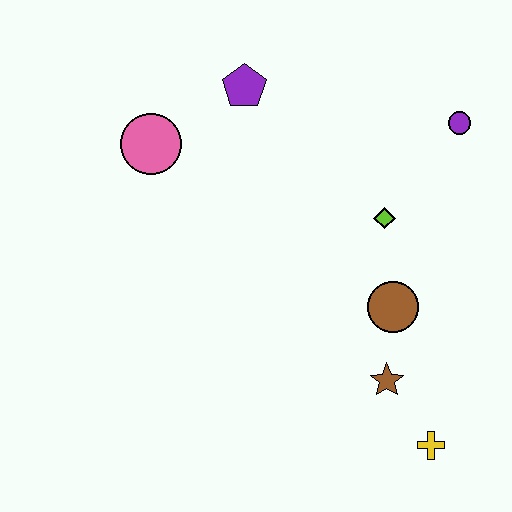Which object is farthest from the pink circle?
The yellow cross is farthest from the pink circle.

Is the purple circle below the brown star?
No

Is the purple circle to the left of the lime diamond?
No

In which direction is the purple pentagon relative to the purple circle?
The purple pentagon is to the left of the purple circle.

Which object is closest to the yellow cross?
The brown star is closest to the yellow cross.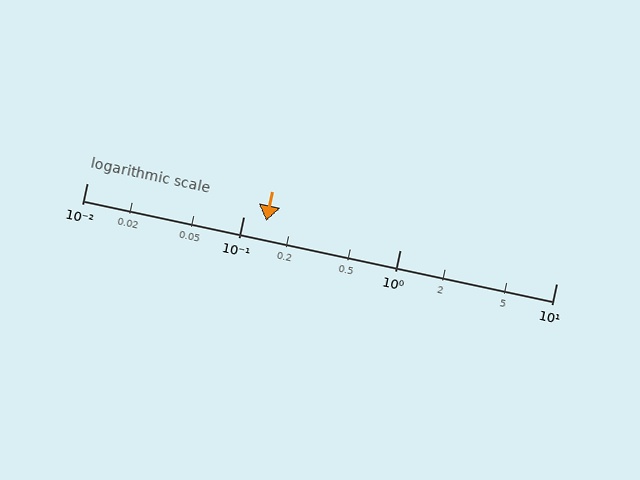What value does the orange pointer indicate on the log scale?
The pointer indicates approximately 0.14.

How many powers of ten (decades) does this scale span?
The scale spans 3 decades, from 0.01 to 10.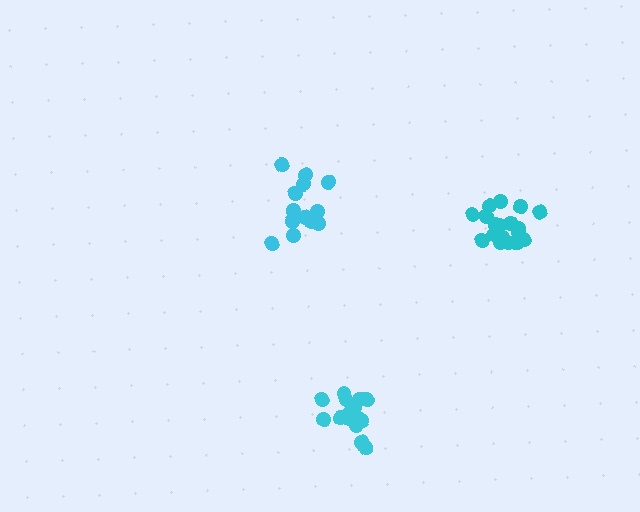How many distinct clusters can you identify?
There are 3 distinct clusters.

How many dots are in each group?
Group 1: 19 dots, Group 2: 15 dots, Group 3: 15 dots (49 total).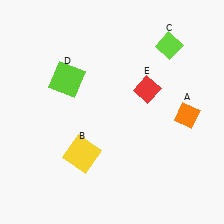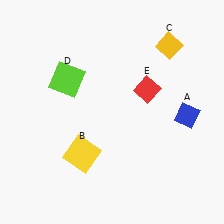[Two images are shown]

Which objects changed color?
A changed from orange to blue. C changed from lime to yellow.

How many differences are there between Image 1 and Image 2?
There are 2 differences between the two images.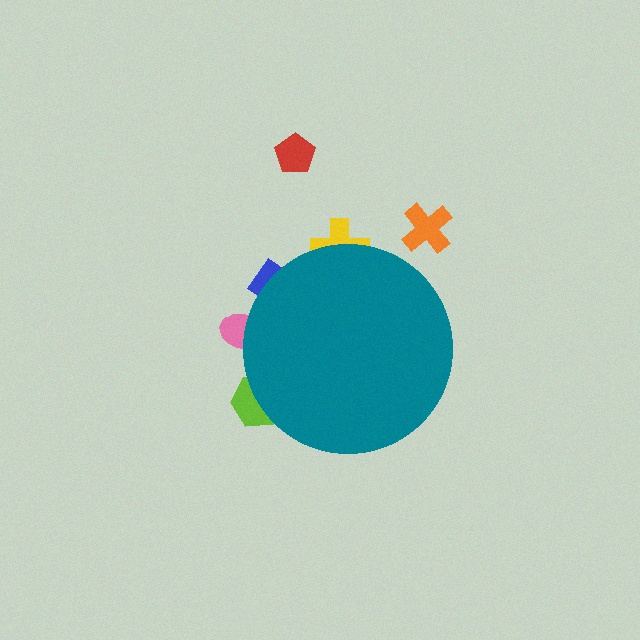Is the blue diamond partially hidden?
Yes, the blue diamond is partially hidden behind the teal circle.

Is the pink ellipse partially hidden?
Yes, the pink ellipse is partially hidden behind the teal circle.